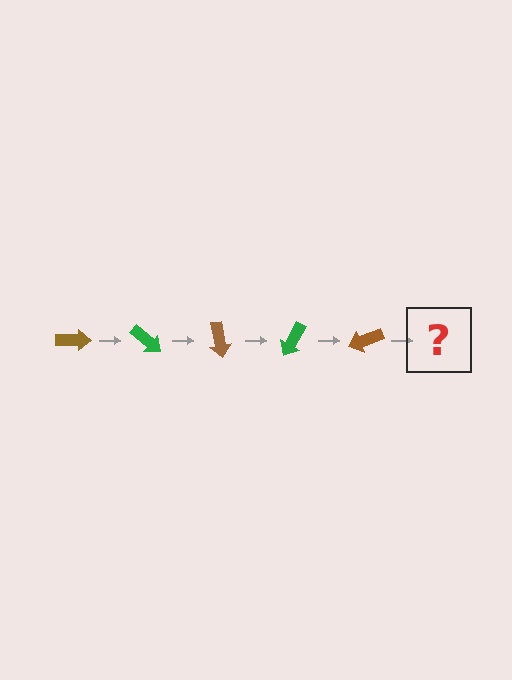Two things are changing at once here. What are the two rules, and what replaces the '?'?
The two rules are that it rotates 40 degrees each step and the color cycles through brown and green. The '?' should be a green arrow, rotated 200 degrees from the start.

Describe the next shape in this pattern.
It should be a green arrow, rotated 200 degrees from the start.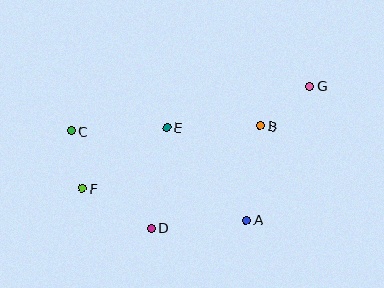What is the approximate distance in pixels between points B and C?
The distance between B and C is approximately 189 pixels.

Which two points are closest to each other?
Points C and F are closest to each other.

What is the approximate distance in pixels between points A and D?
The distance between A and D is approximately 96 pixels.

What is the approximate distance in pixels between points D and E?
The distance between D and E is approximately 102 pixels.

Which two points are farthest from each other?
Points F and G are farthest from each other.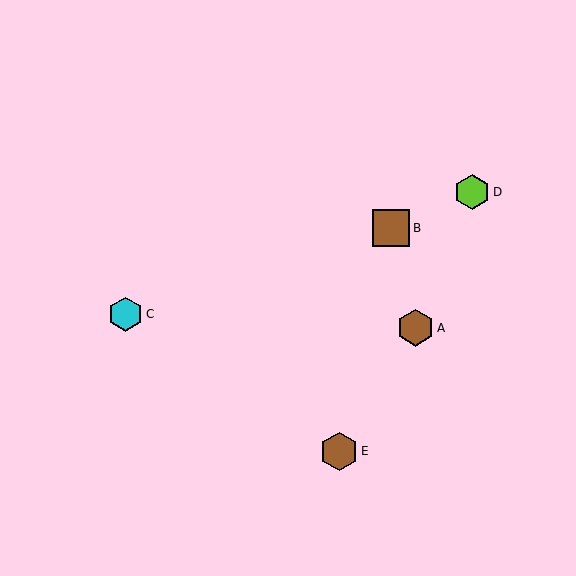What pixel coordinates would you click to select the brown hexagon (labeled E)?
Click at (339, 451) to select the brown hexagon E.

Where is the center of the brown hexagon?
The center of the brown hexagon is at (339, 451).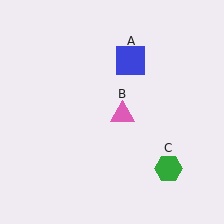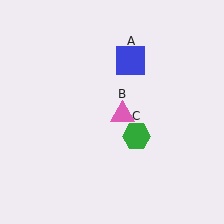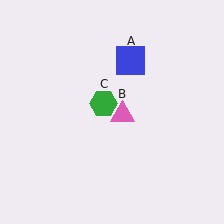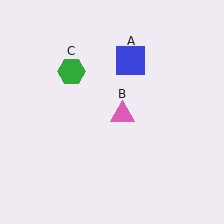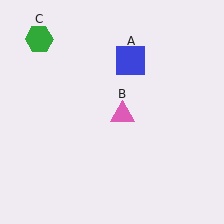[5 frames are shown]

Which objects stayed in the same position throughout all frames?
Blue square (object A) and pink triangle (object B) remained stationary.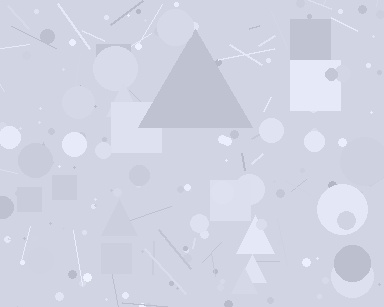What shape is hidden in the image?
A triangle is hidden in the image.